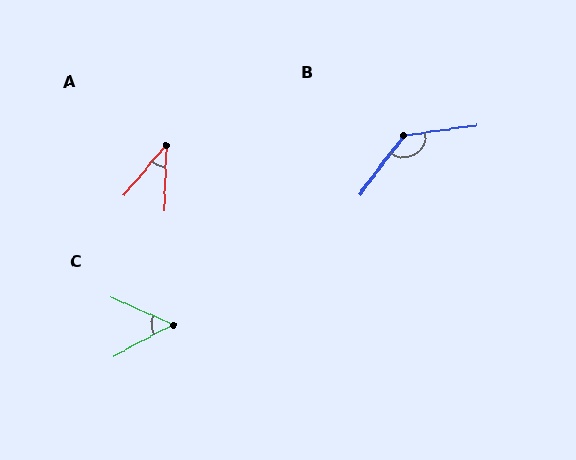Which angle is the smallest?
A, at approximately 38 degrees.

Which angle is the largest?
B, at approximately 135 degrees.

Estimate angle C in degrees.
Approximately 52 degrees.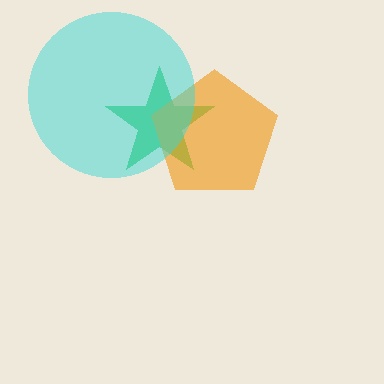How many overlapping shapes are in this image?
There are 3 overlapping shapes in the image.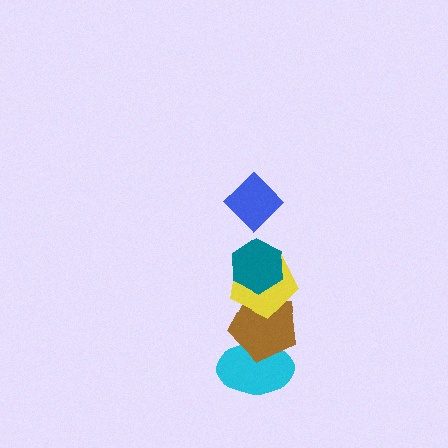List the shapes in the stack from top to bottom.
From top to bottom: the blue diamond, the teal hexagon, the yellow pentagon, the brown pentagon, the cyan ellipse.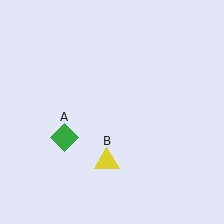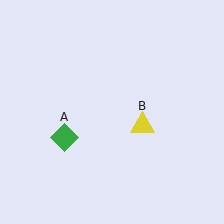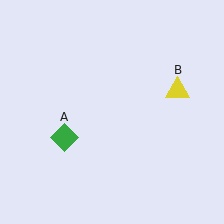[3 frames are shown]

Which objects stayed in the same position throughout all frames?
Green diamond (object A) remained stationary.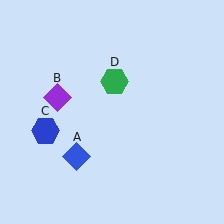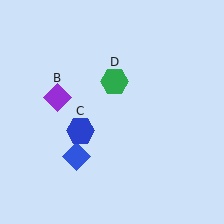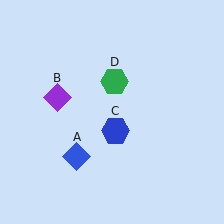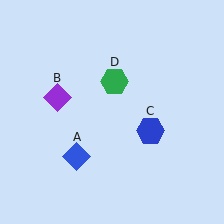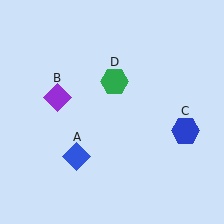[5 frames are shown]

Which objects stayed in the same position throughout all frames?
Blue diamond (object A) and purple diamond (object B) and green hexagon (object D) remained stationary.